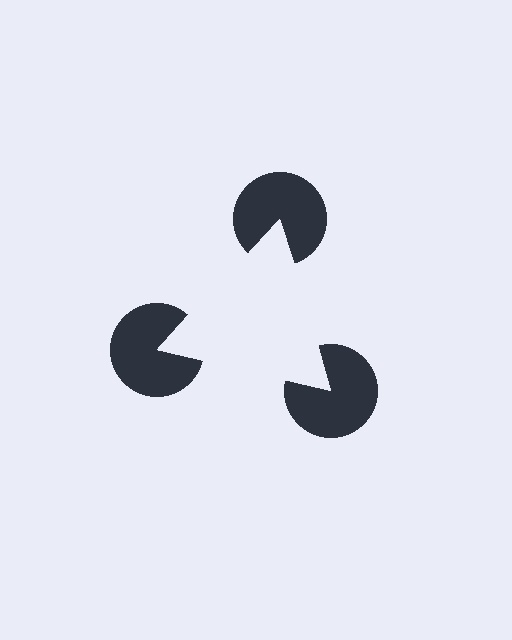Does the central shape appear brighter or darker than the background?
It typically appears slightly brighter than the background, even though no actual brightness change is drawn.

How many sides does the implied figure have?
3 sides.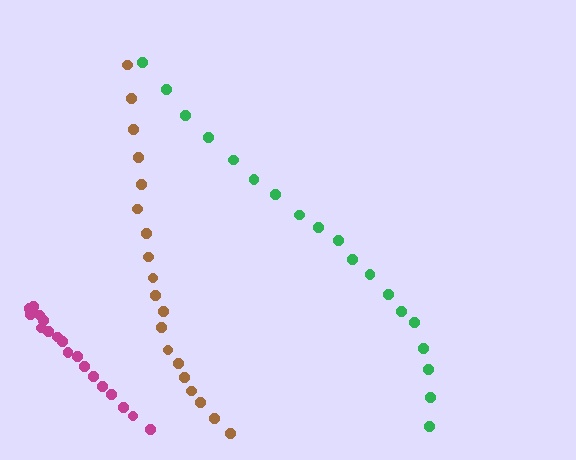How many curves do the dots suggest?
There are 3 distinct paths.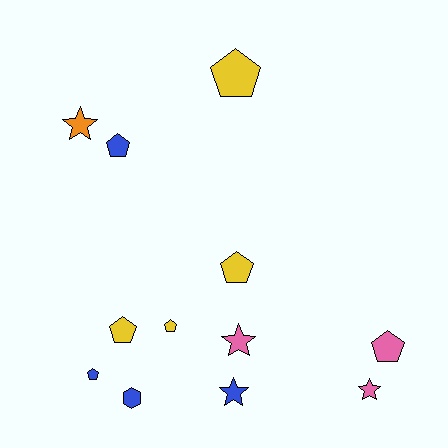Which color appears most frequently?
Blue, with 4 objects.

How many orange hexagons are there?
There are no orange hexagons.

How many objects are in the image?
There are 12 objects.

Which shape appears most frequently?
Pentagon, with 7 objects.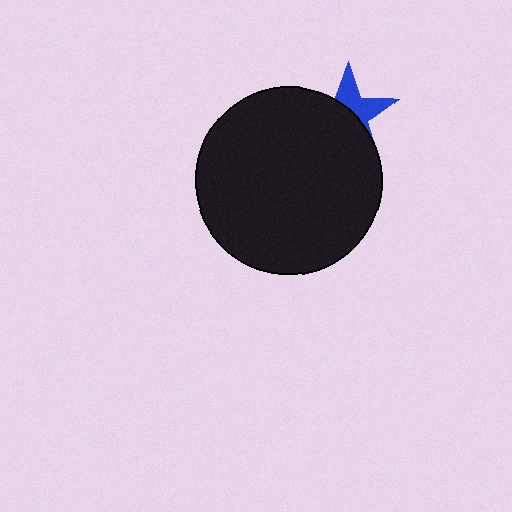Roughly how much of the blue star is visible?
A small part of it is visible (roughly 39%).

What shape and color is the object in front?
The object in front is a black circle.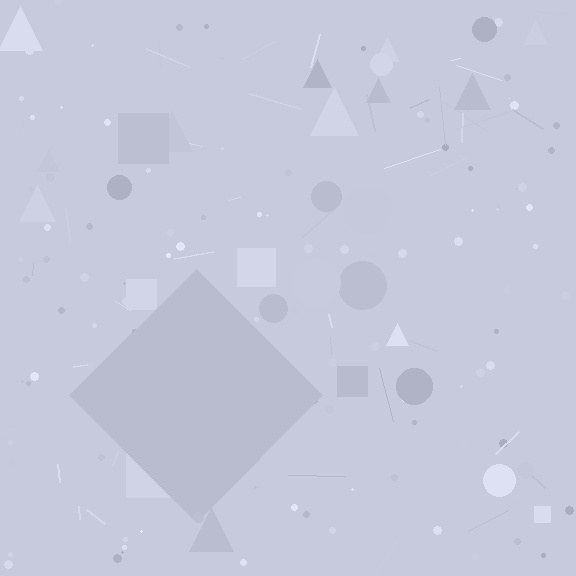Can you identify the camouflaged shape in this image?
The camouflaged shape is a diamond.